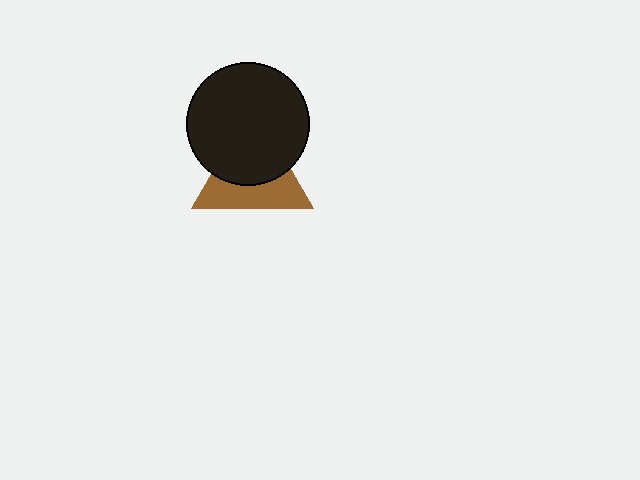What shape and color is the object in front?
The object in front is a black circle.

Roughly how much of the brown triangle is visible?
About half of it is visible (roughly 47%).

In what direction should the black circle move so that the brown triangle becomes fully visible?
The black circle should move up. That is the shortest direction to clear the overlap and leave the brown triangle fully visible.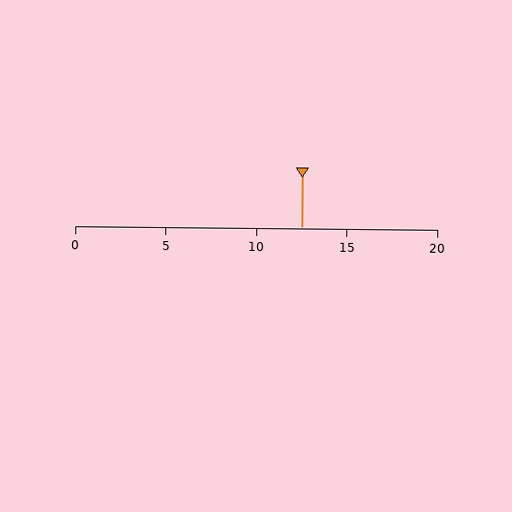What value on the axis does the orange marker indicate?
The marker indicates approximately 12.5.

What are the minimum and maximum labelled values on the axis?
The axis runs from 0 to 20.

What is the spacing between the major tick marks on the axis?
The major ticks are spaced 5 apart.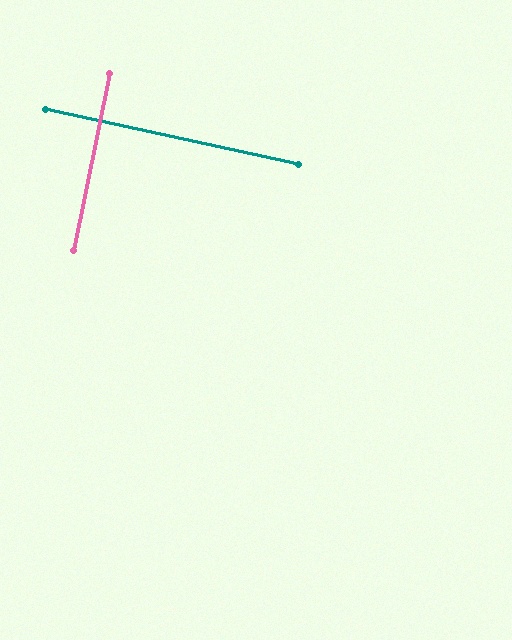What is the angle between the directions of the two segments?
Approximately 89 degrees.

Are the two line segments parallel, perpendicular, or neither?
Perpendicular — they meet at approximately 89°.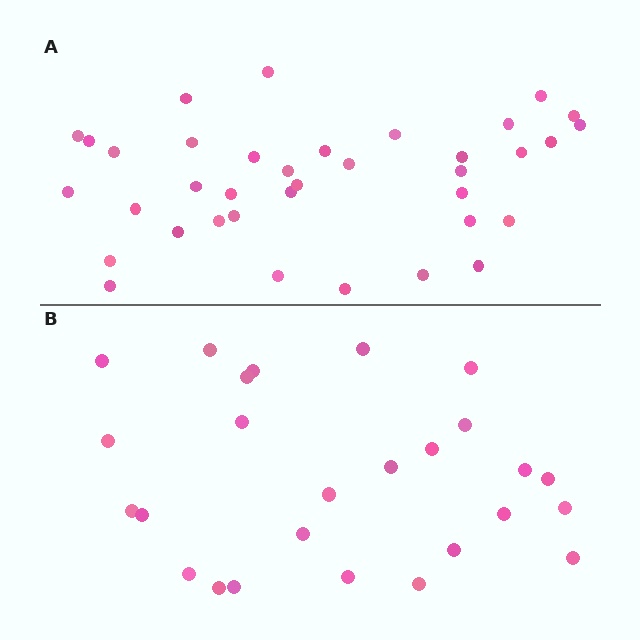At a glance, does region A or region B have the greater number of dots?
Region A (the top region) has more dots.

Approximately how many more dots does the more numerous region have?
Region A has roughly 12 or so more dots than region B.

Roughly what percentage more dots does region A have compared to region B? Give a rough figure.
About 40% more.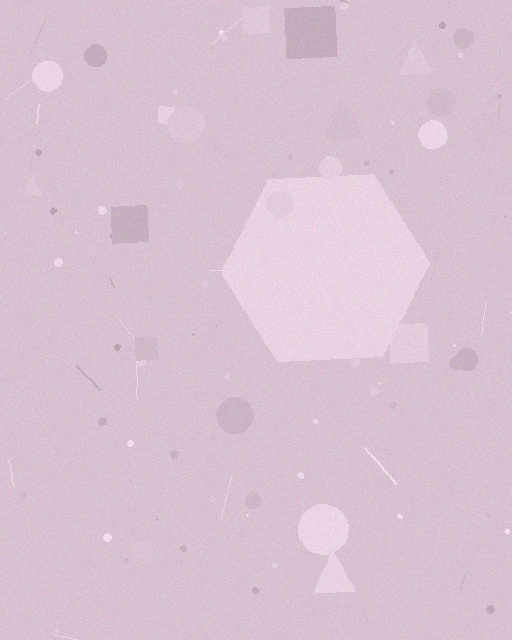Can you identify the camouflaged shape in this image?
The camouflaged shape is a hexagon.